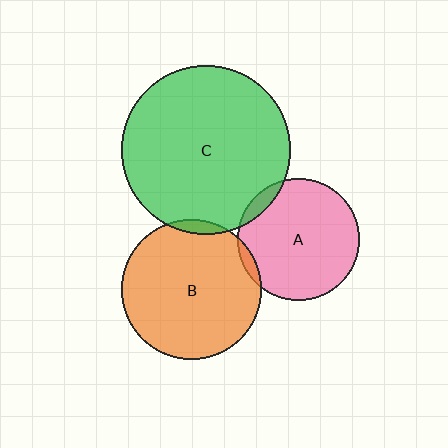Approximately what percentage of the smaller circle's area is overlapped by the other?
Approximately 5%.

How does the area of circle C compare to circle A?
Approximately 1.9 times.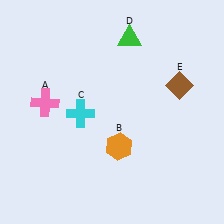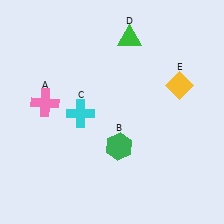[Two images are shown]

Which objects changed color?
B changed from orange to green. E changed from brown to yellow.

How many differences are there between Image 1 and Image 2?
There are 2 differences between the two images.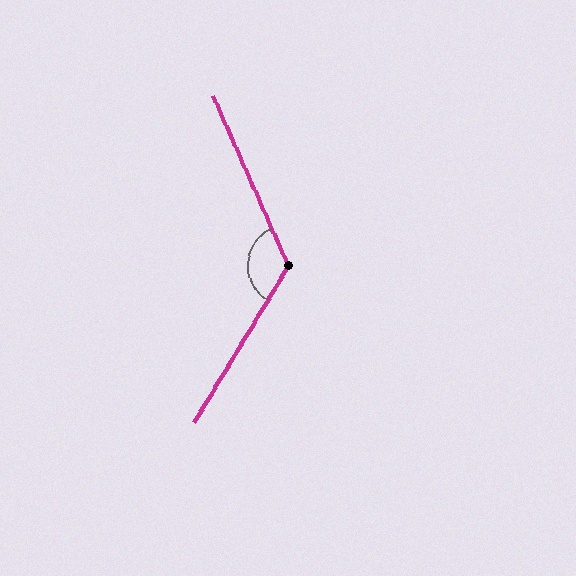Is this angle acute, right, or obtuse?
It is obtuse.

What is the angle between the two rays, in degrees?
Approximately 125 degrees.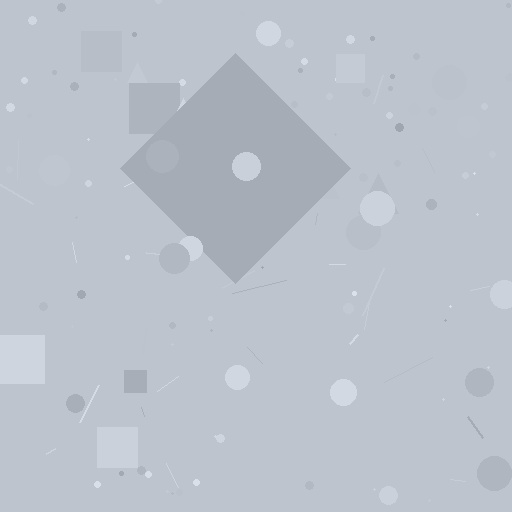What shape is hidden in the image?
A diamond is hidden in the image.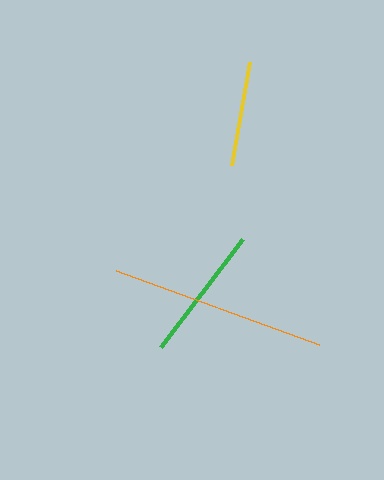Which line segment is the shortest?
The yellow line is the shortest at approximately 104 pixels.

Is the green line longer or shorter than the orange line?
The orange line is longer than the green line.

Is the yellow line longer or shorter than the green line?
The green line is longer than the yellow line.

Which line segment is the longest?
The orange line is the longest at approximately 216 pixels.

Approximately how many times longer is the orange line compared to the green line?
The orange line is approximately 1.6 times the length of the green line.